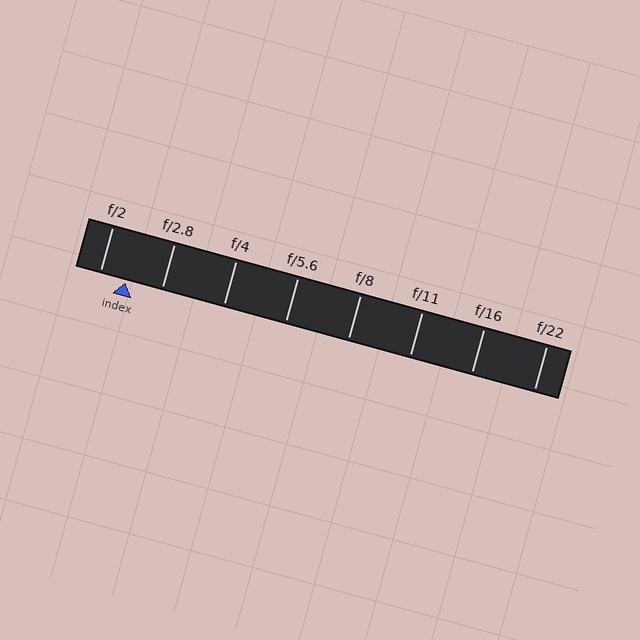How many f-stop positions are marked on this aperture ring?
There are 8 f-stop positions marked.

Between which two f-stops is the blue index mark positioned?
The index mark is between f/2 and f/2.8.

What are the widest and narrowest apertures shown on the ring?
The widest aperture shown is f/2 and the narrowest is f/22.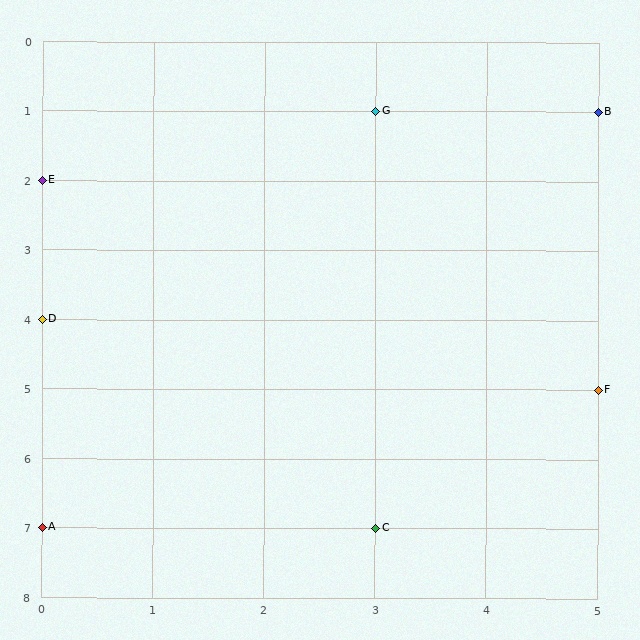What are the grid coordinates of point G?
Point G is at grid coordinates (3, 1).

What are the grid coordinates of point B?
Point B is at grid coordinates (5, 1).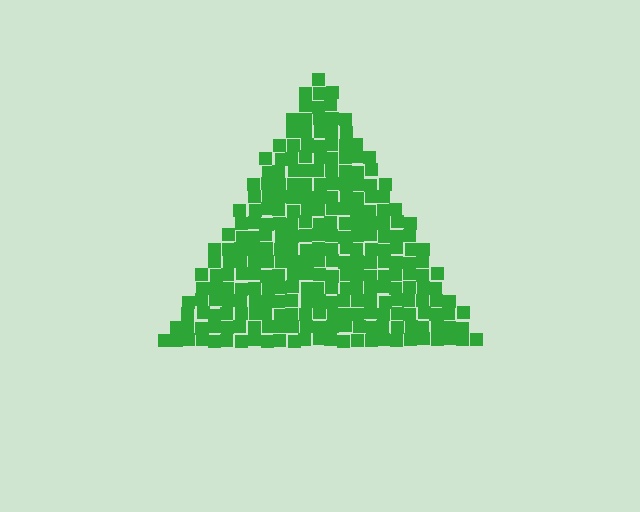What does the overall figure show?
The overall figure shows a triangle.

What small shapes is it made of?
It is made of small squares.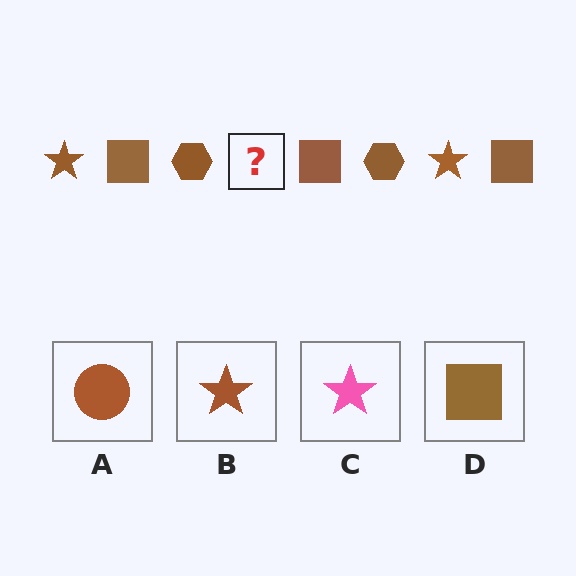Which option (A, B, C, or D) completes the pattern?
B.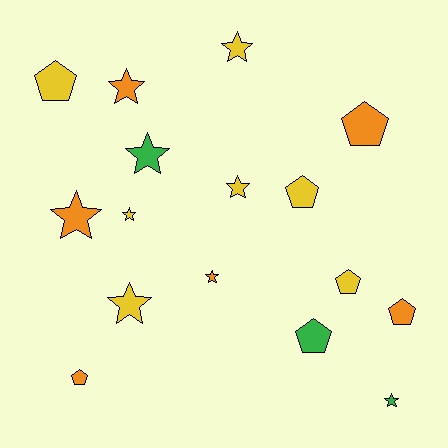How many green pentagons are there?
There is 1 green pentagon.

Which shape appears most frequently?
Star, with 9 objects.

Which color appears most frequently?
Yellow, with 7 objects.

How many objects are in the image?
There are 16 objects.